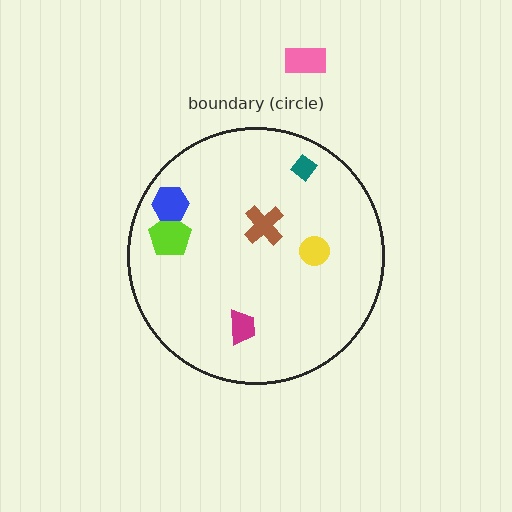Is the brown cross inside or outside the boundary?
Inside.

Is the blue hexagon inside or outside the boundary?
Inside.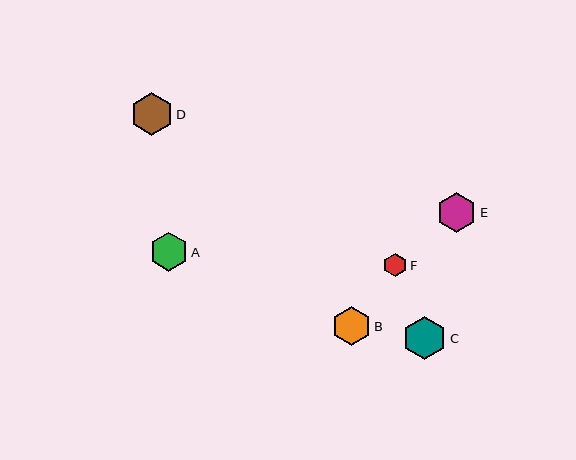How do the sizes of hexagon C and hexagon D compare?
Hexagon C and hexagon D are approximately the same size.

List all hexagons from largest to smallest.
From largest to smallest: C, D, E, A, B, F.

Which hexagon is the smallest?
Hexagon F is the smallest with a size of approximately 23 pixels.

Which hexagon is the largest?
Hexagon C is the largest with a size of approximately 44 pixels.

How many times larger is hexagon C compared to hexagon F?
Hexagon C is approximately 1.9 times the size of hexagon F.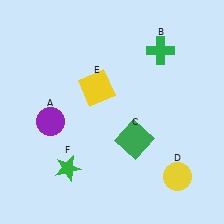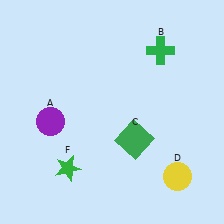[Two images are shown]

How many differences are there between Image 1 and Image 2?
There is 1 difference between the two images.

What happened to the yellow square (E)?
The yellow square (E) was removed in Image 2. It was in the top-left area of Image 1.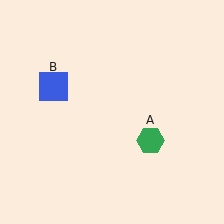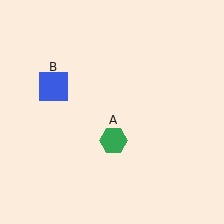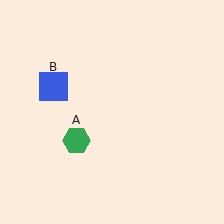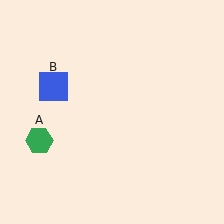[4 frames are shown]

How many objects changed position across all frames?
1 object changed position: green hexagon (object A).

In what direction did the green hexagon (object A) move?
The green hexagon (object A) moved left.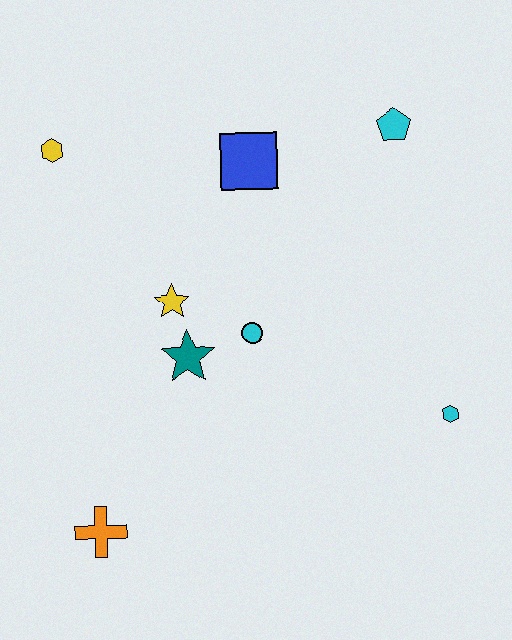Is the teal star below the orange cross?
No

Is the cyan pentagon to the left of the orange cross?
No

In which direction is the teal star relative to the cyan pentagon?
The teal star is below the cyan pentagon.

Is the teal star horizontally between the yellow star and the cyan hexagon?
Yes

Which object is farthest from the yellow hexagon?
The cyan hexagon is farthest from the yellow hexagon.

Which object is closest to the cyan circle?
The teal star is closest to the cyan circle.